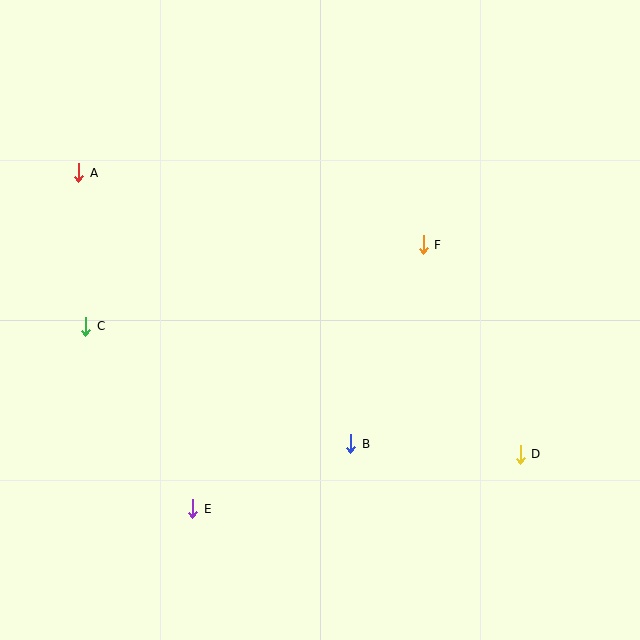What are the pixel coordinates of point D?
Point D is at (520, 454).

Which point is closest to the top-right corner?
Point F is closest to the top-right corner.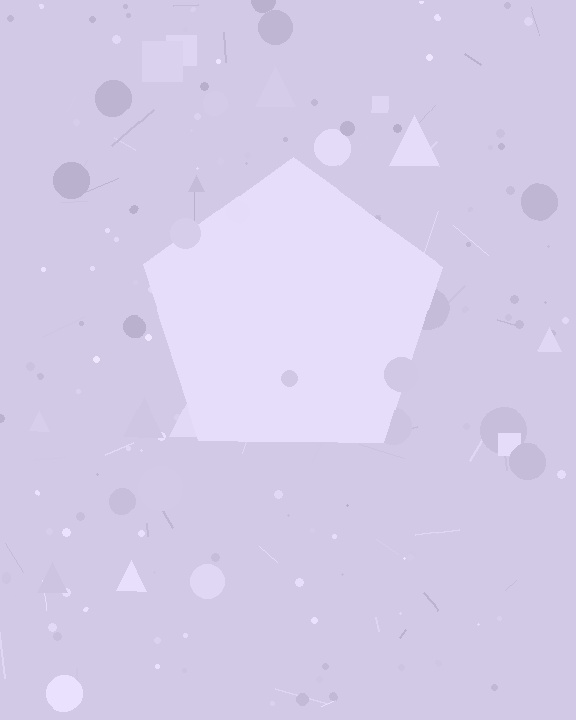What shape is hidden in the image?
A pentagon is hidden in the image.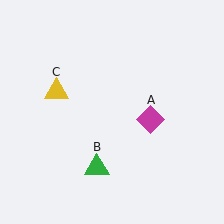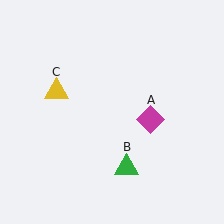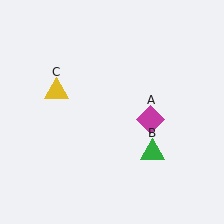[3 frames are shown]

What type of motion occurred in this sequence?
The green triangle (object B) rotated counterclockwise around the center of the scene.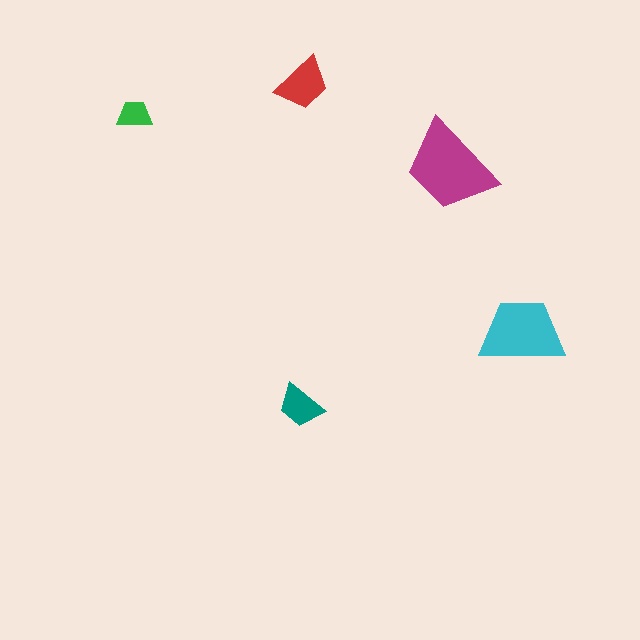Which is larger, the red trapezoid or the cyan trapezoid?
The cyan one.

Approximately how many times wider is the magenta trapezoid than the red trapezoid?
About 1.5 times wider.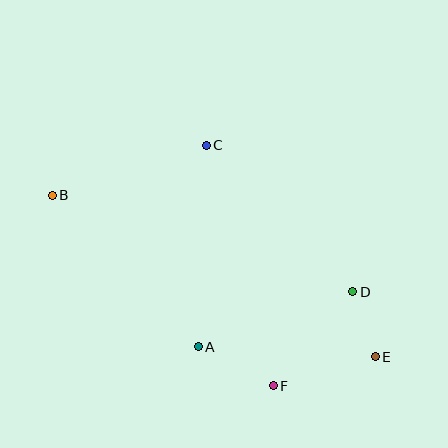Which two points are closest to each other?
Points D and E are closest to each other.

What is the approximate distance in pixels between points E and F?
The distance between E and F is approximately 106 pixels.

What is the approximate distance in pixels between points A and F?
The distance between A and F is approximately 85 pixels.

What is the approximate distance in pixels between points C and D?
The distance between C and D is approximately 207 pixels.